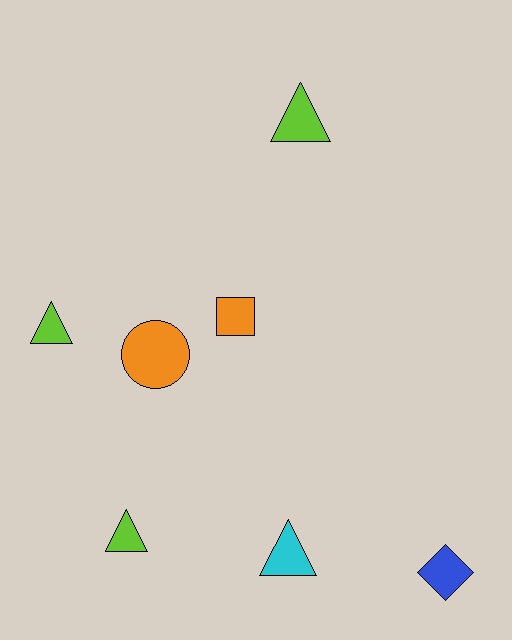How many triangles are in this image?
There are 4 triangles.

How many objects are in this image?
There are 7 objects.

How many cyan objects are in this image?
There is 1 cyan object.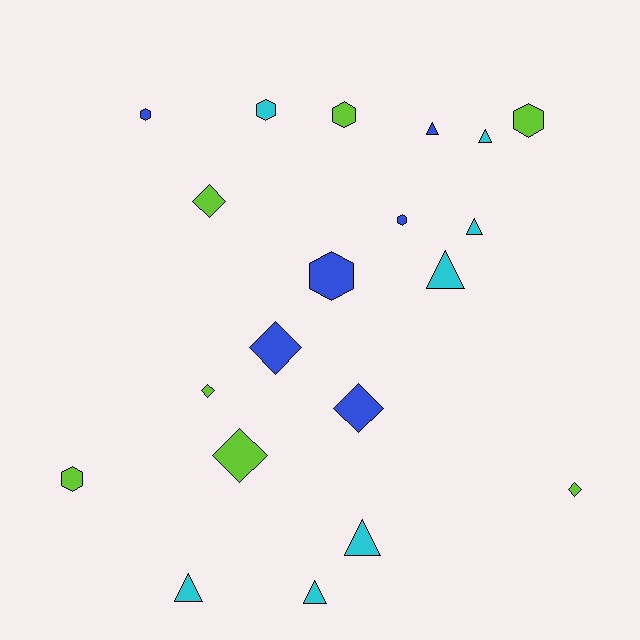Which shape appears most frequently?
Hexagon, with 7 objects.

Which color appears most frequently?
Cyan, with 7 objects.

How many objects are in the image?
There are 20 objects.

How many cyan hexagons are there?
There is 1 cyan hexagon.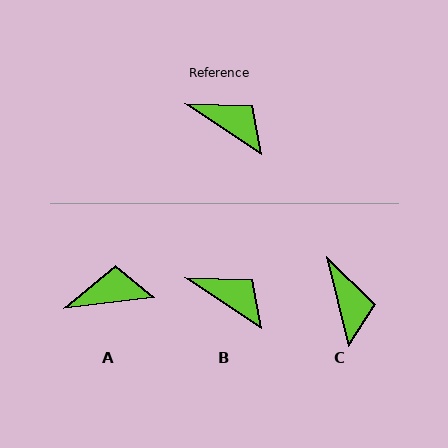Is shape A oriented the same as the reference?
No, it is off by about 41 degrees.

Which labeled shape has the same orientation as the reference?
B.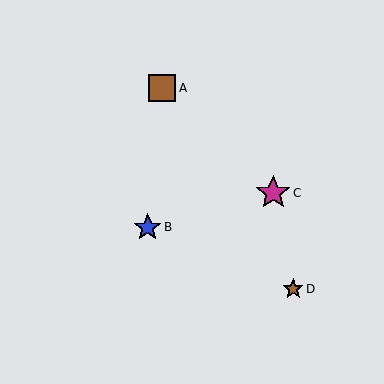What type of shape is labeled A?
Shape A is a brown square.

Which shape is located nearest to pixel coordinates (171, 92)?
The brown square (labeled A) at (162, 88) is nearest to that location.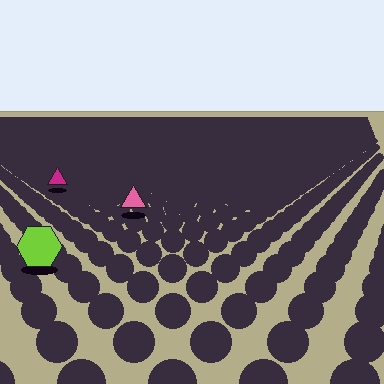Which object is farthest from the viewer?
The magenta triangle is farthest from the viewer. It appears smaller and the ground texture around it is denser.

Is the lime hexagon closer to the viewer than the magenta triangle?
Yes. The lime hexagon is closer — you can tell from the texture gradient: the ground texture is coarser near it.